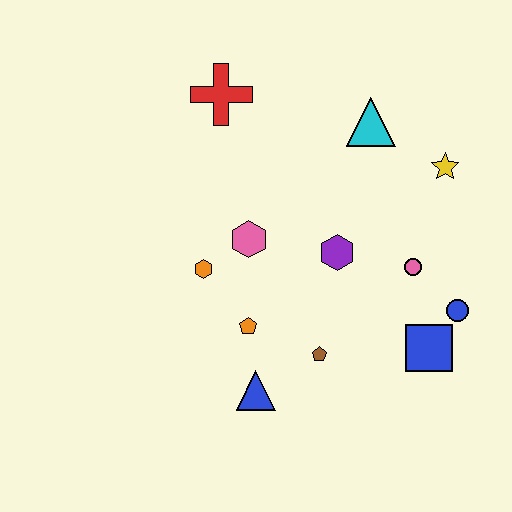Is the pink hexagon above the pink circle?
Yes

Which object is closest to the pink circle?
The blue circle is closest to the pink circle.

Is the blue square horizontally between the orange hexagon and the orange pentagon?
No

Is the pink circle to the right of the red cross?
Yes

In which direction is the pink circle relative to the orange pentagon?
The pink circle is to the right of the orange pentagon.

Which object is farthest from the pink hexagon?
The blue circle is farthest from the pink hexagon.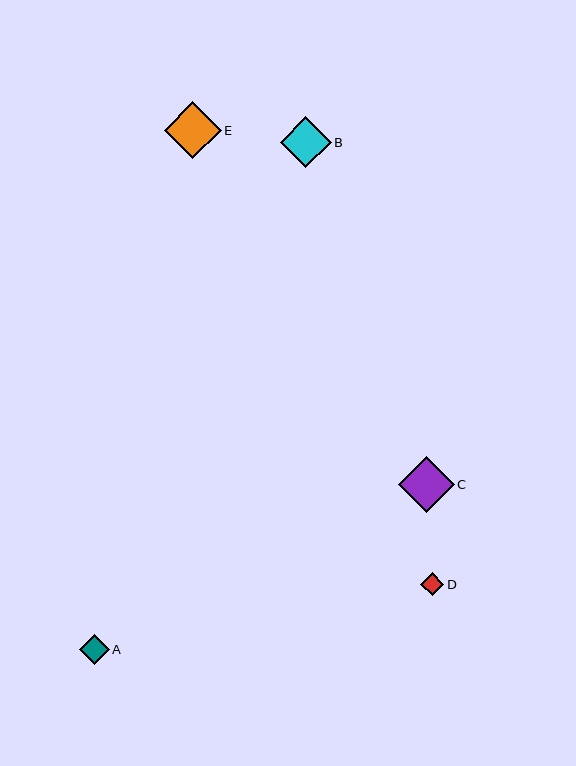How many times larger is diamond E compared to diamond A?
Diamond E is approximately 1.9 times the size of diamond A.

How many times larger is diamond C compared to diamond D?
Diamond C is approximately 2.4 times the size of diamond D.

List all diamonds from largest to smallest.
From largest to smallest: E, C, B, A, D.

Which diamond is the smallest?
Diamond D is the smallest with a size of approximately 23 pixels.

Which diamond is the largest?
Diamond E is the largest with a size of approximately 57 pixels.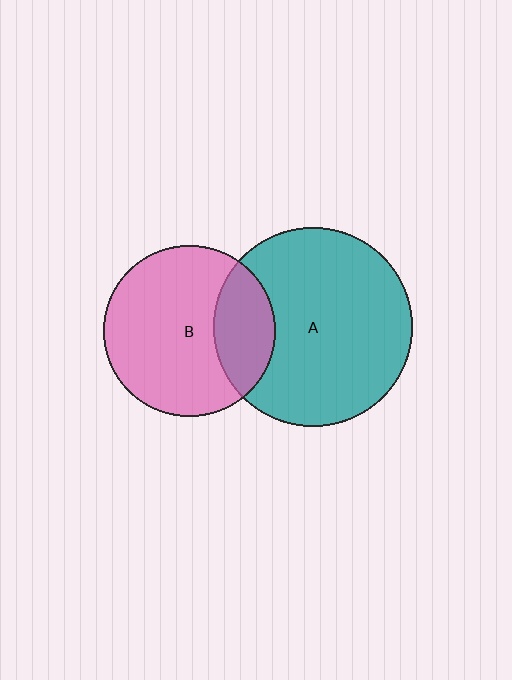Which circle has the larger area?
Circle A (teal).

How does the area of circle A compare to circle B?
Approximately 1.3 times.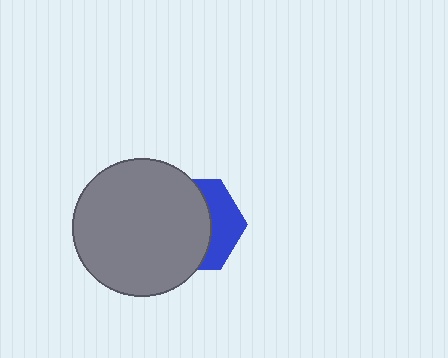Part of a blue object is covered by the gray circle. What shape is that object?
It is a hexagon.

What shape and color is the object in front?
The object in front is a gray circle.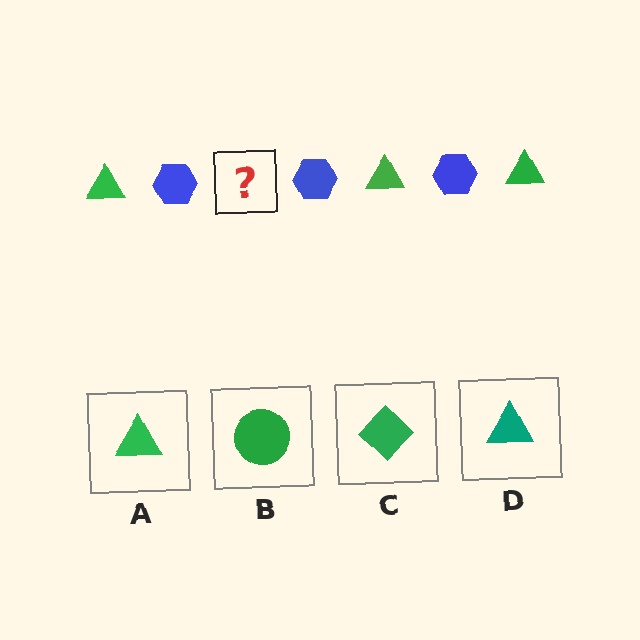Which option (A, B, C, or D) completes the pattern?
A.